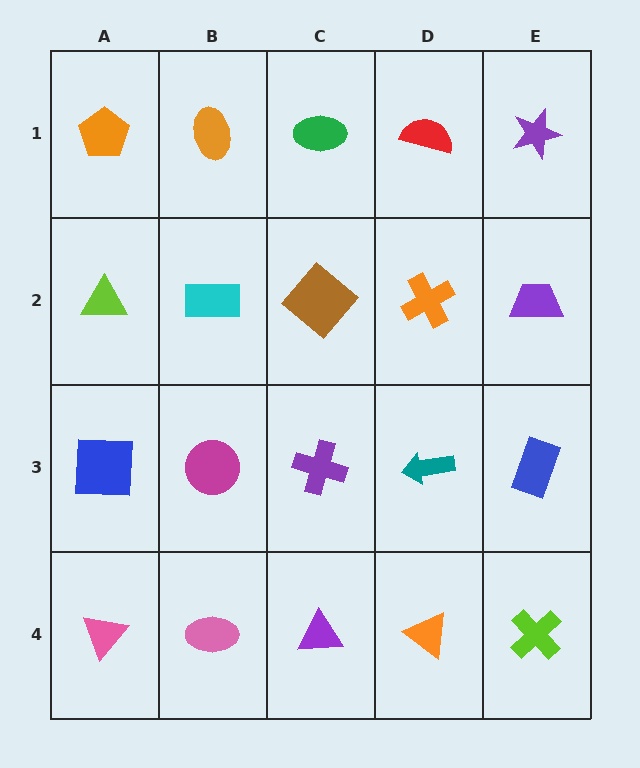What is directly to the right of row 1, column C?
A red semicircle.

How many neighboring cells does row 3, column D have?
4.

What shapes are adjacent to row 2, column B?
An orange ellipse (row 1, column B), a magenta circle (row 3, column B), a lime triangle (row 2, column A), a brown diamond (row 2, column C).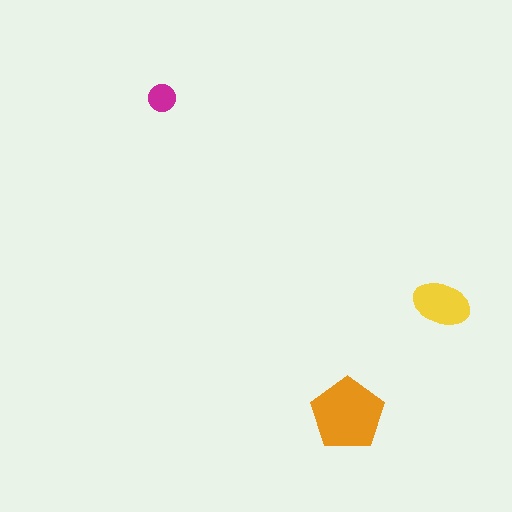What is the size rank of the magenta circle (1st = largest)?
3rd.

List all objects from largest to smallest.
The orange pentagon, the yellow ellipse, the magenta circle.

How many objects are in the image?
There are 3 objects in the image.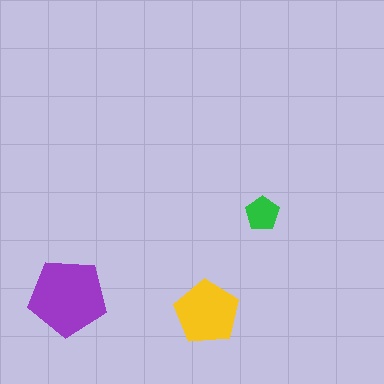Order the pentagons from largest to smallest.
the purple one, the yellow one, the green one.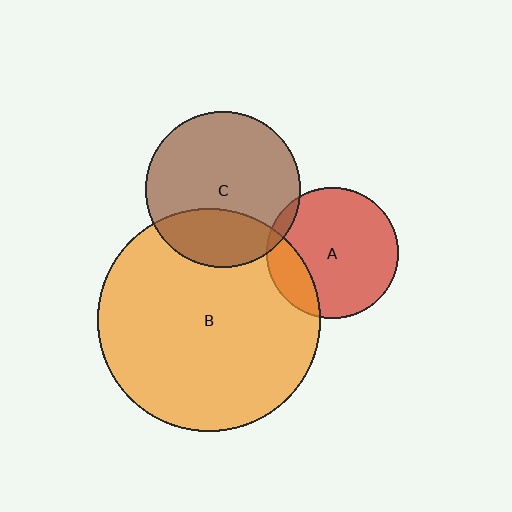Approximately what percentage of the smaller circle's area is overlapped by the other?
Approximately 20%.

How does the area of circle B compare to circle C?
Approximately 2.1 times.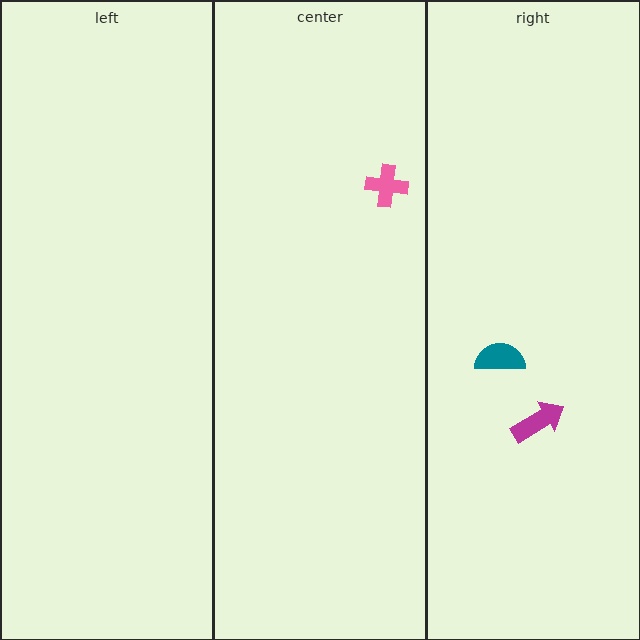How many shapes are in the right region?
2.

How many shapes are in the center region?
1.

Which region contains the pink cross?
The center region.